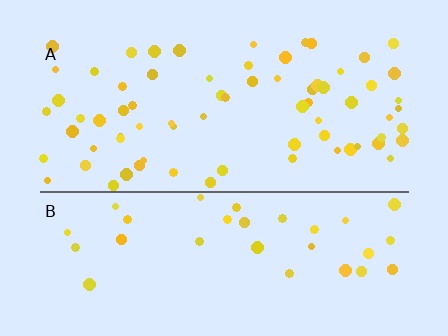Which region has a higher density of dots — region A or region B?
A (the top).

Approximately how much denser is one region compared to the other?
Approximately 2.0× — region A over region B.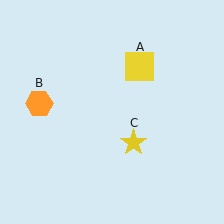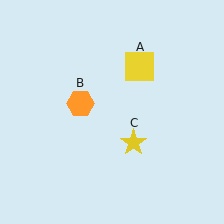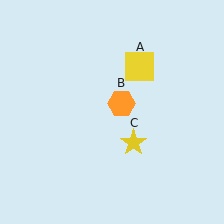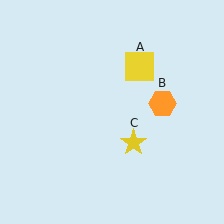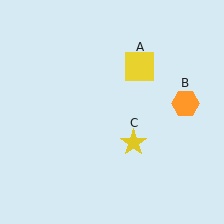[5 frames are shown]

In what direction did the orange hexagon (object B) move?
The orange hexagon (object B) moved right.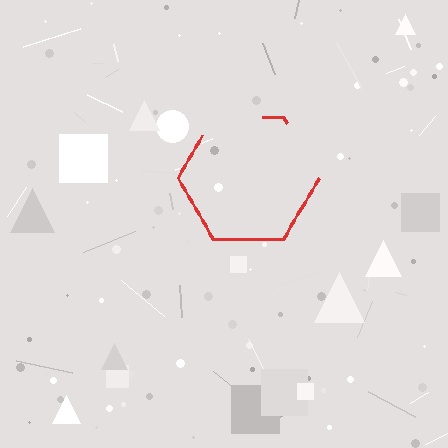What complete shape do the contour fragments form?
The contour fragments form a hexagon.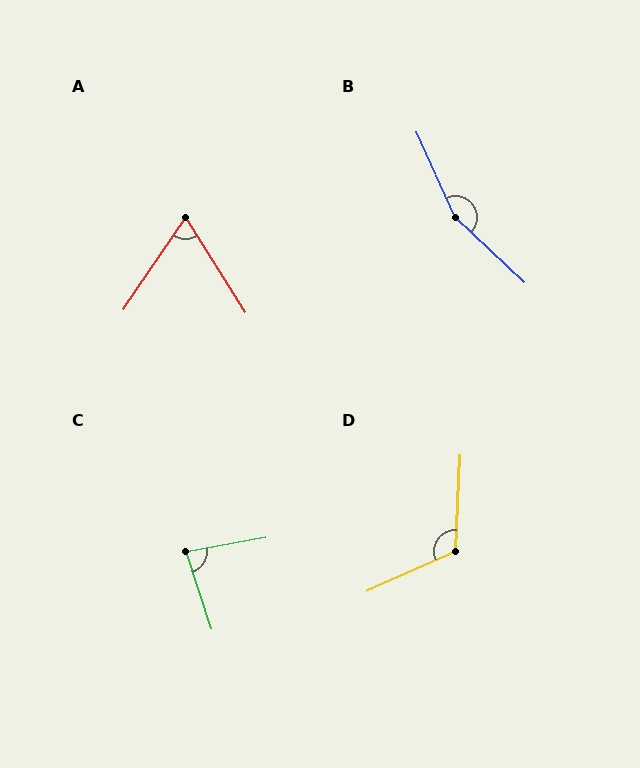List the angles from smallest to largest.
A (66°), C (82°), D (117°), B (157°).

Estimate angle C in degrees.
Approximately 82 degrees.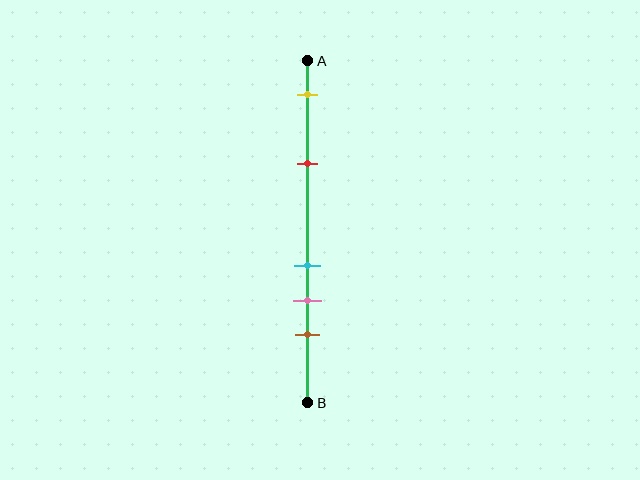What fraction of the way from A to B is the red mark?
The red mark is approximately 30% (0.3) of the way from A to B.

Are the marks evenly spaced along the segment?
No, the marks are not evenly spaced.